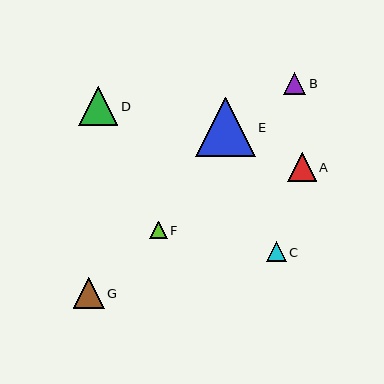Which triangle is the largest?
Triangle E is the largest with a size of approximately 59 pixels.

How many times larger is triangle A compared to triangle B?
Triangle A is approximately 1.3 times the size of triangle B.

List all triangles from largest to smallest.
From largest to smallest: E, D, G, A, B, C, F.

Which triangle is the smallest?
Triangle F is the smallest with a size of approximately 17 pixels.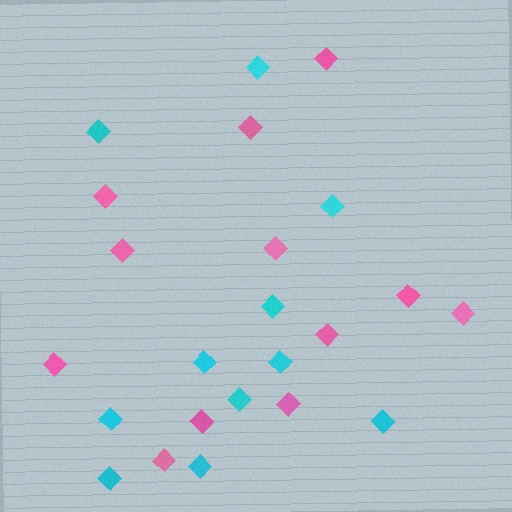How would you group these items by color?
There are 2 groups: one group of pink diamonds (12) and one group of cyan diamonds (11).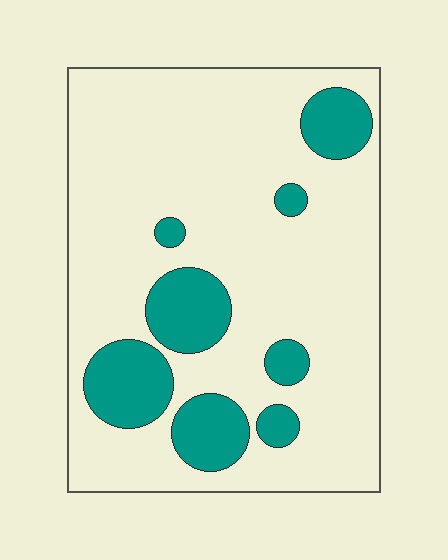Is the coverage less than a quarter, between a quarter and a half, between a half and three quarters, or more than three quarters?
Less than a quarter.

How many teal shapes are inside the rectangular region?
8.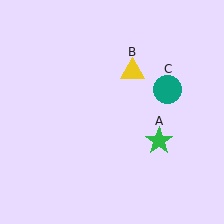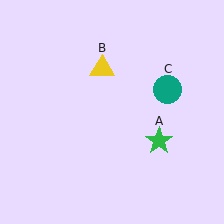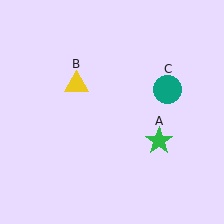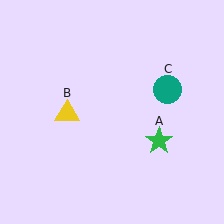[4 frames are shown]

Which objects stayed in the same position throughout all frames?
Green star (object A) and teal circle (object C) remained stationary.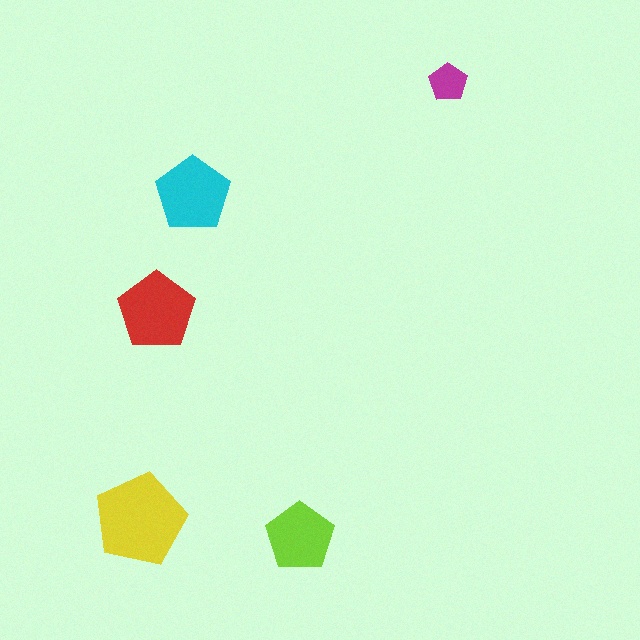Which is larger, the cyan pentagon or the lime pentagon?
The cyan one.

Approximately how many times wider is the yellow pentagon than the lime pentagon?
About 1.5 times wider.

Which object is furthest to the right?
The magenta pentagon is rightmost.